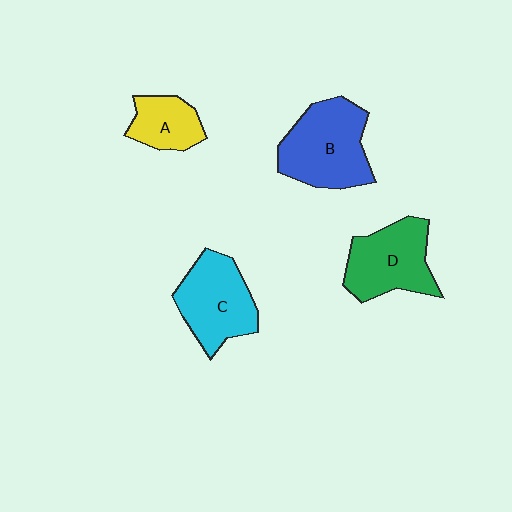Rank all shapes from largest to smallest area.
From largest to smallest: B (blue), C (cyan), D (green), A (yellow).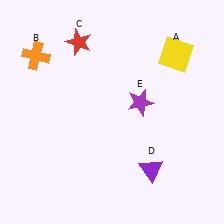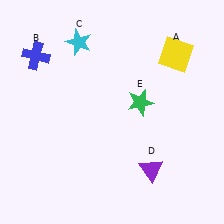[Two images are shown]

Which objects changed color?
B changed from orange to blue. C changed from red to cyan. E changed from purple to green.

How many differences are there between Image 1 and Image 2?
There are 3 differences between the two images.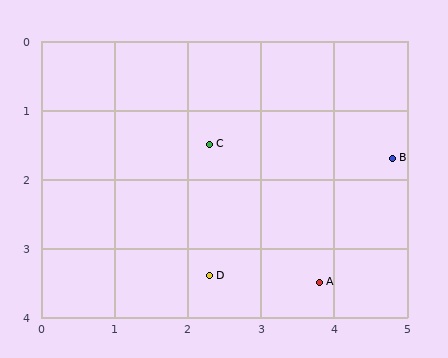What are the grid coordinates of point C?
Point C is at approximately (2.3, 1.5).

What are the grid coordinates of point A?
Point A is at approximately (3.8, 3.5).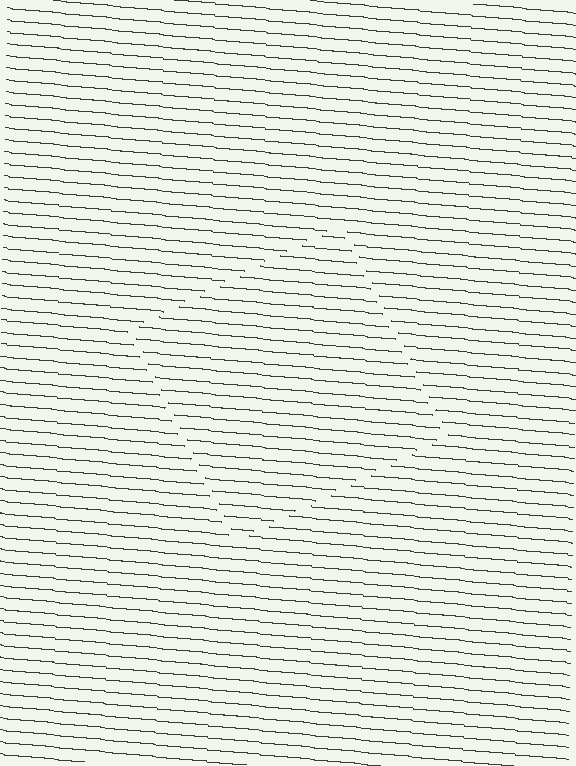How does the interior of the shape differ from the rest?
The interior of the shape contains the same grating, shifted by half a period — the contour is defined by the phase discontinuity where line-ends from the inner and outer gratings abut.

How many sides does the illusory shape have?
4 sides — the line-ends trace a square.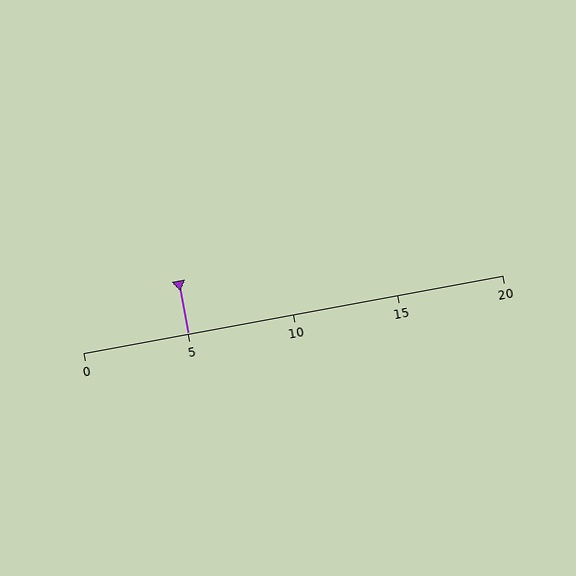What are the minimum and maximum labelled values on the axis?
The axis runs from 0 to 20.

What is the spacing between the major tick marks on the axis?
The major ticks are spaced 5 apart.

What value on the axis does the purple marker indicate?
The marker indicates approximately 5.